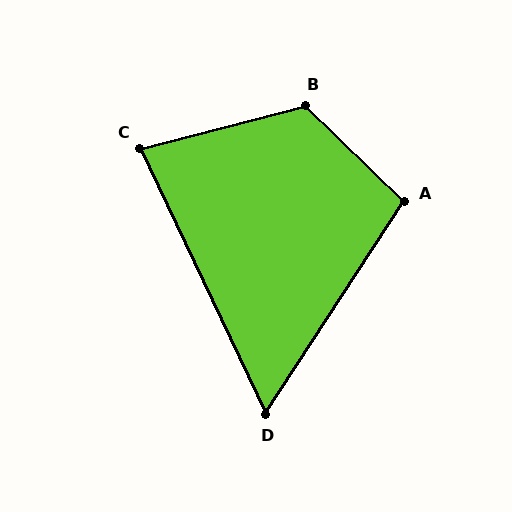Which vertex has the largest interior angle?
B, at approximately 122 degrees.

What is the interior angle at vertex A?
Approximately 101 degrees (obtuse).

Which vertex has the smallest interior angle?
D, at approximately 58 degrees.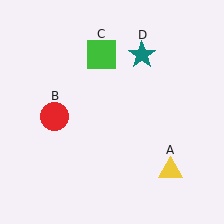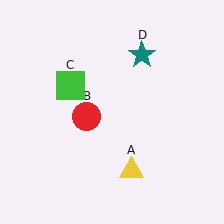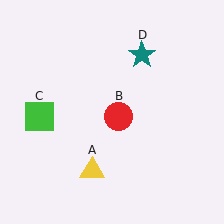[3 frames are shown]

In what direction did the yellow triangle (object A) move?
The yellow triangle (object A) moved left.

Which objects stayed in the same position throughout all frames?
Teal star (object D) remained stationary.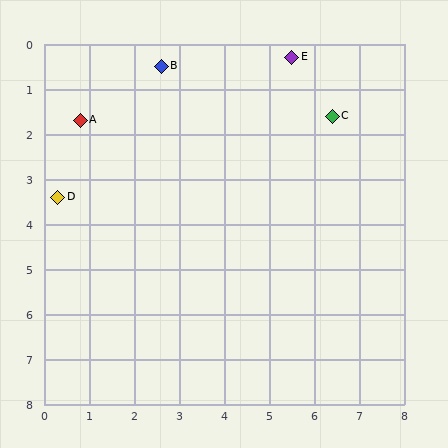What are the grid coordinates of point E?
Point E is at approximately (5.5, 0.3).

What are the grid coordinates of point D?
Point D is at approximately (0.3, 3.4).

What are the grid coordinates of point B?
Point B is at approximately (2.6, 0.5).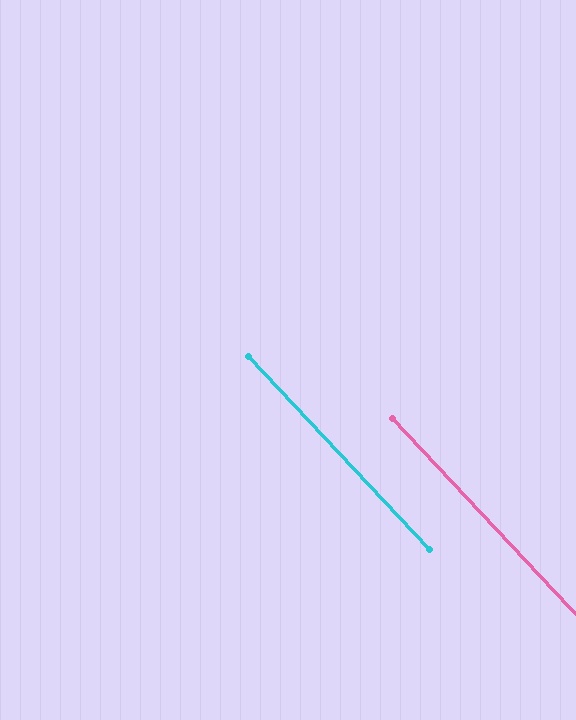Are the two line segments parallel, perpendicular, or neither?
Parallel — their directions differ by only 0.0°.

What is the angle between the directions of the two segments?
Approximately 0 degrees.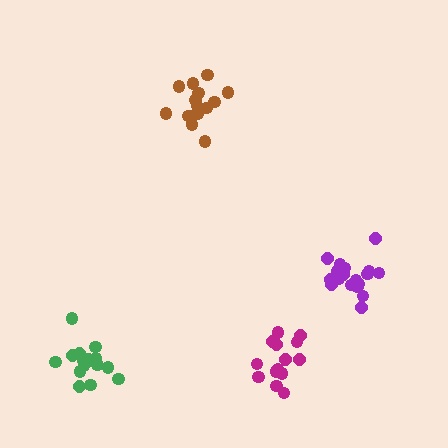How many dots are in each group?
Group 1: 14 dots, Group 2: 18 dots, Group 3: 17 dots, Group 4: 15 dots (64 total).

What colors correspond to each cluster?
The clusters are colored: magenta, purple, green, brown.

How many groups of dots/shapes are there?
There are 4 groups.